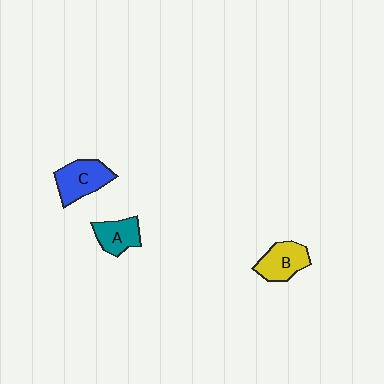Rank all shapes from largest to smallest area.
From largest to smallest: C (blue), B (yellow), A (teal).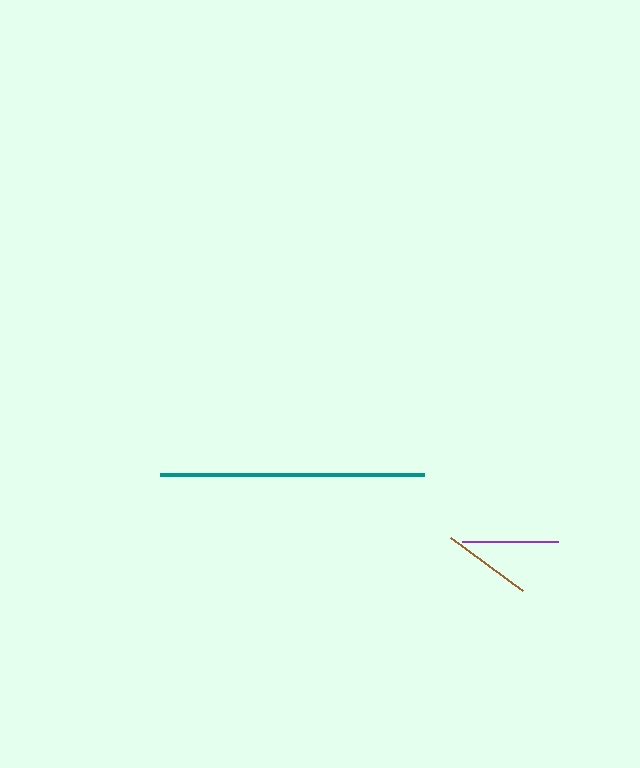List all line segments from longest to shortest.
From longest to shortest: teal, purple, brown.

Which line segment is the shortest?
The brown line is the shortest at approximately 89 pixels.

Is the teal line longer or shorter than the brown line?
The teal line is longer than the brown line.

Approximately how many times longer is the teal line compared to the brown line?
The teal line is approximately 3.0 times the length of the brown line.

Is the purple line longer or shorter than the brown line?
The purple line is longer than the brown line.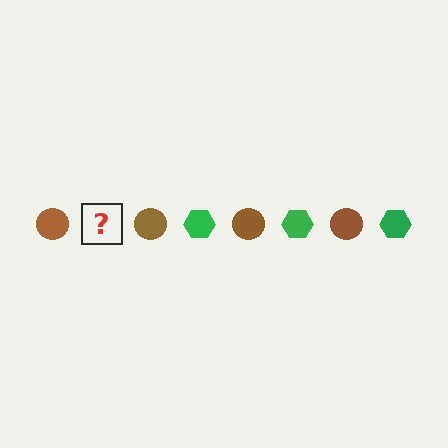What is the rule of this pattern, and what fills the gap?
The rule is that the pattern alternates between brown circle and green hexagon. The gap should be filled with a green hexagon.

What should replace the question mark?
The question mark should be replaced with a green hexagon.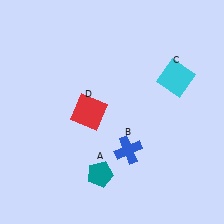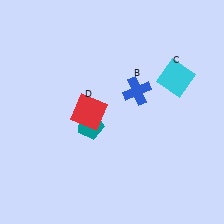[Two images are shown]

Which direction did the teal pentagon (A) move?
The teal pentagon (A) moved up.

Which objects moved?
The objects that moved are: the teal pentagon (A), the blue cross (B).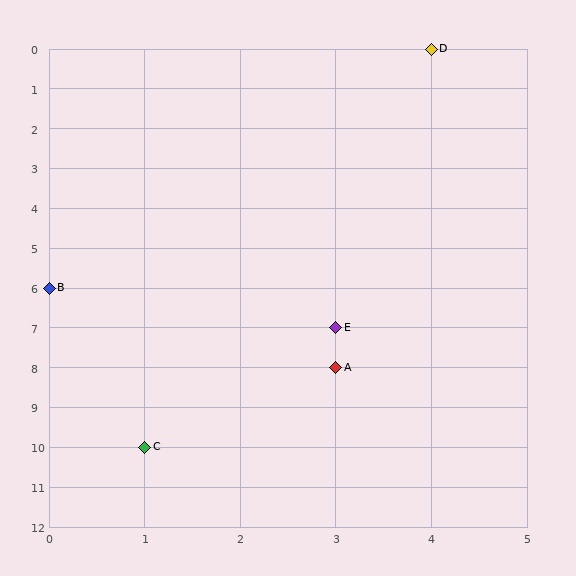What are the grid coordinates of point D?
Point D is at grid coordinates (4, 0).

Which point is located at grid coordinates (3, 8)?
Point A is at (3, 8).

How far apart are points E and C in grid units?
Points E and C are 2 columns and 3 rows apart (about 3.6 grid units diagonally).